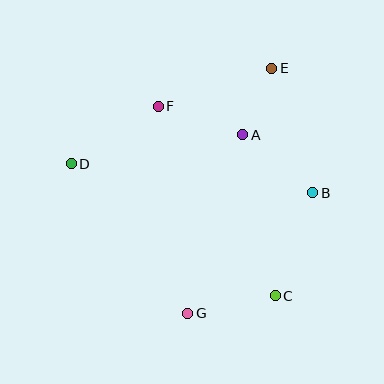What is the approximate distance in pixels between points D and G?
The distance between D and G is approximately 189 pixels.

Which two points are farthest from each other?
Points E and G are farthest from each other.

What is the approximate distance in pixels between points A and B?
The distance between A and B is approximately 91 pixels.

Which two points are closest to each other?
Points A and E are closest to each other.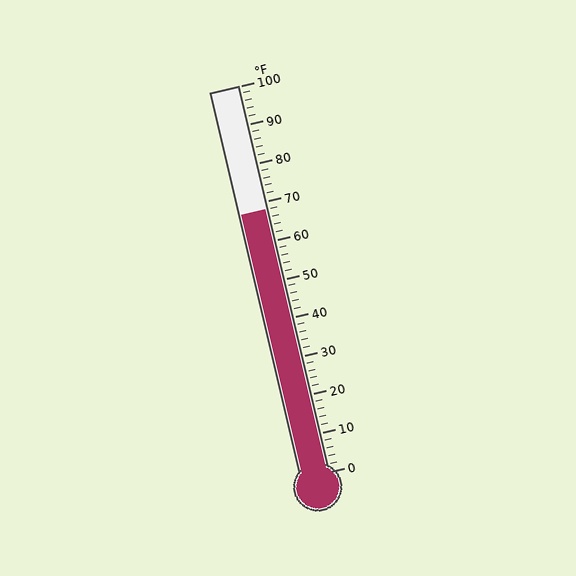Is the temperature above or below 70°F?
The temperature is below 70°F.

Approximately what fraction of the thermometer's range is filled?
The thermometer is filled to approximately 70% of its range.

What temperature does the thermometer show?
The thermometer shows approximately 68°F.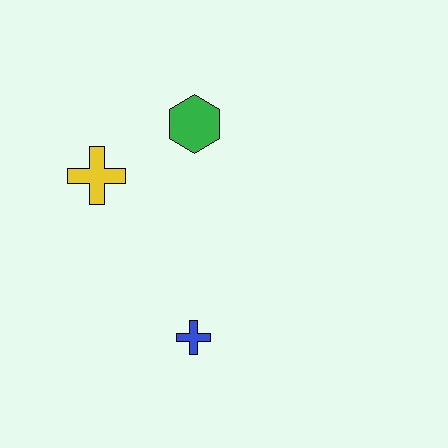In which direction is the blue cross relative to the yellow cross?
The blue cross is below the yellow cross.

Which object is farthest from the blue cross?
The green hexagon is farthest from the blue cross.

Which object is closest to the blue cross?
The yellow cross is closest to the blue cross.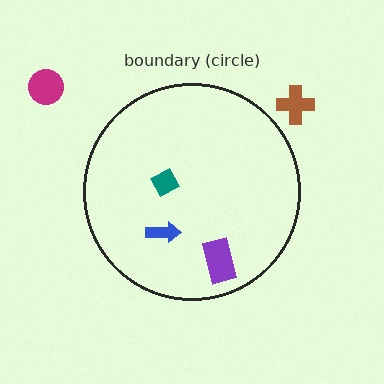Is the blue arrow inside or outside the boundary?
Inside.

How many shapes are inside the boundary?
3 inside, 2 outside.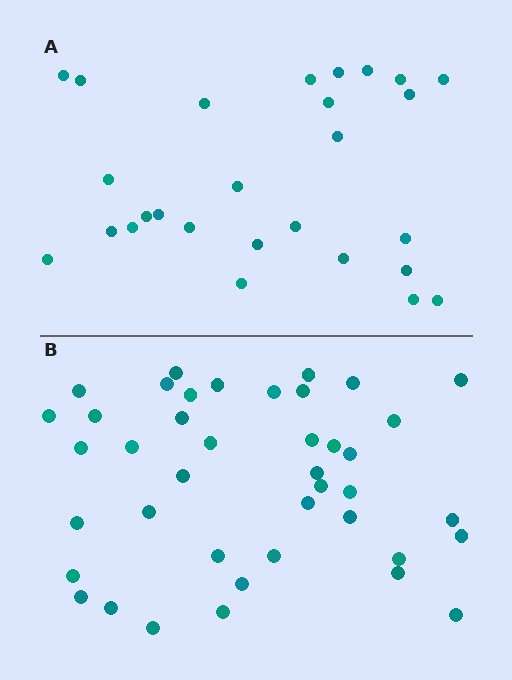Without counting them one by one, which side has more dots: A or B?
Region B (the bottom region) has more dots.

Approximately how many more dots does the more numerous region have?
Region B has approximately 15 more dots than region A.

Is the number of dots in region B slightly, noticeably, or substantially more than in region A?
Region B has substantially more. The ratio is roughly 1.5 to 1.